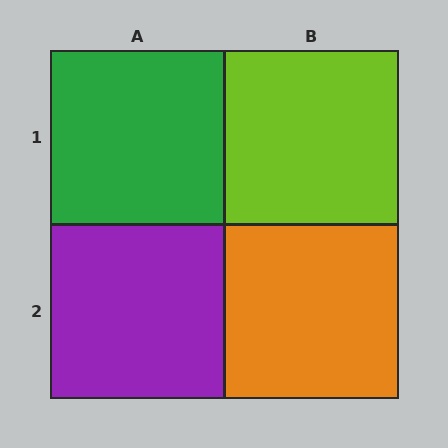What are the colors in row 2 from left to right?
Purple, orange.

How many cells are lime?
1 cell is lime.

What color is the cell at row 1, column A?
Green.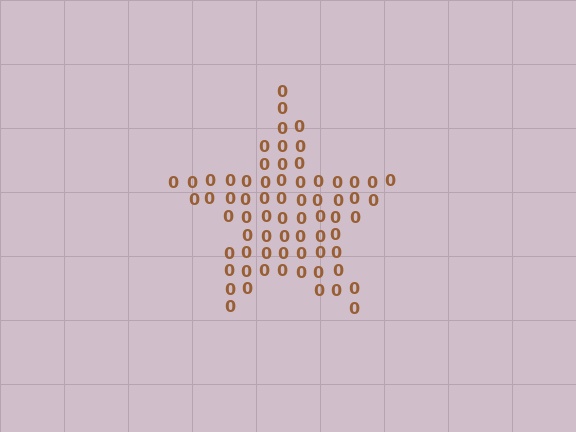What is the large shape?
The large shape is a star.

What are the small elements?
The small elements are digit 0's.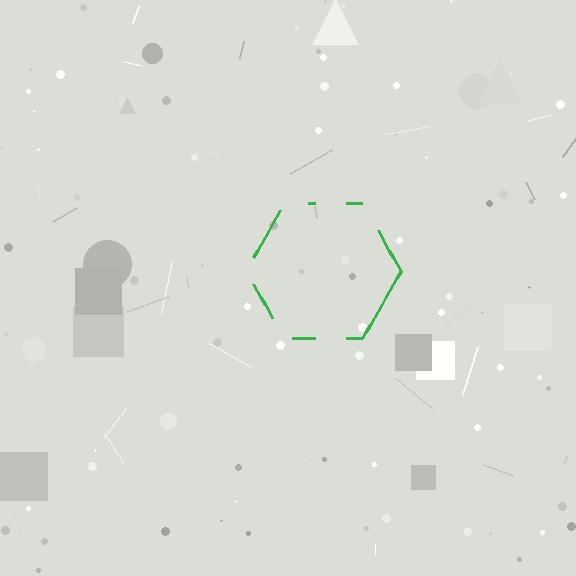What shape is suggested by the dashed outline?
The dashed outline suggests a hexagon.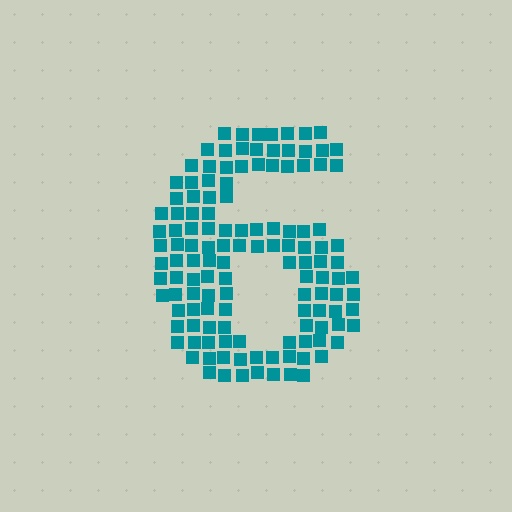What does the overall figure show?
The overall figure shows the digit 6.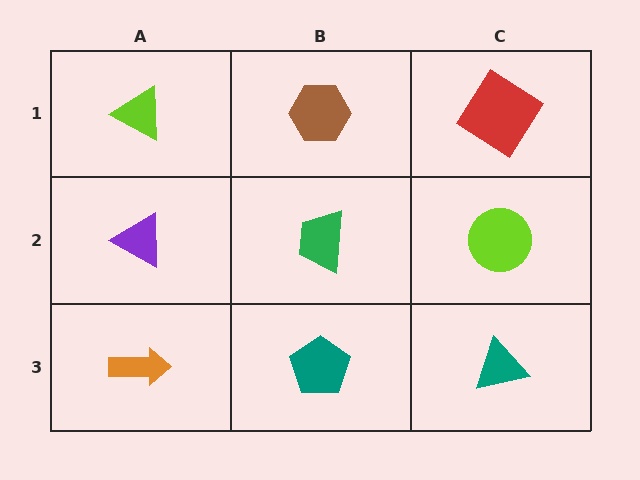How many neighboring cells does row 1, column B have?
3.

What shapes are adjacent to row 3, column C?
A lime circle (row 2, column C), a teal pentagon (row 3, column B).